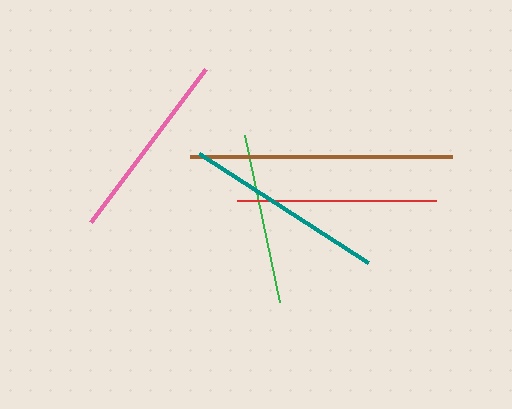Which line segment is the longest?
The brown line is the longest at approximately 262 pixels.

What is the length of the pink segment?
The pink segment is approximately 191 pixels long.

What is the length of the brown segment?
The brown segment is approximately 262 pixels long.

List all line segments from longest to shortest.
From longest to shortest: brown, teal, red, pink, green.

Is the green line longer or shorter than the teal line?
The teal line is longer than the green line.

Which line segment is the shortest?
The green line is the shortest at approximately 170 pixels.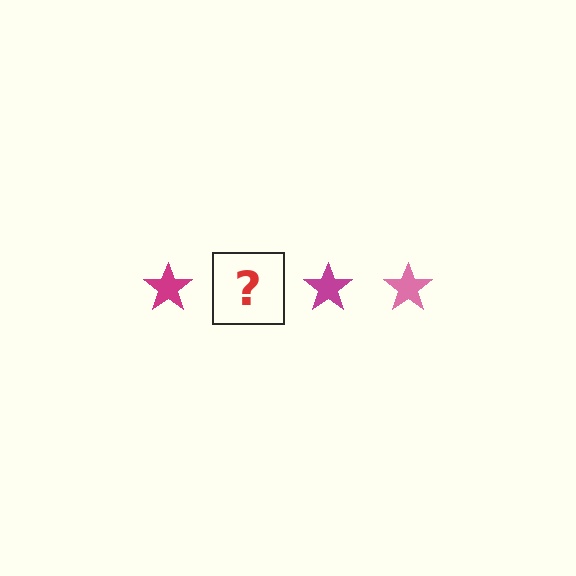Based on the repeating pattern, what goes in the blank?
The blank should be a pink star.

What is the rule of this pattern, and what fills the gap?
The rule is that the pattern cycles through magenta, pink stars. The gap should be filled with a pink star.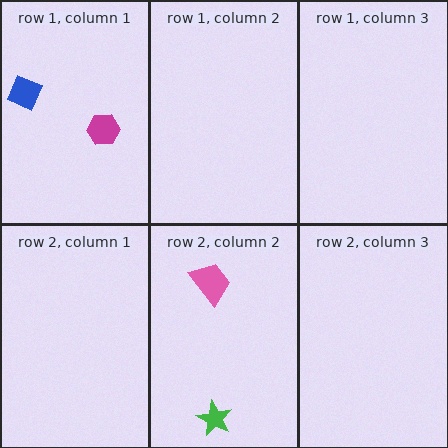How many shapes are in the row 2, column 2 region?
2.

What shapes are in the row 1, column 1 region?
The magenta hexagon, the blue diamond.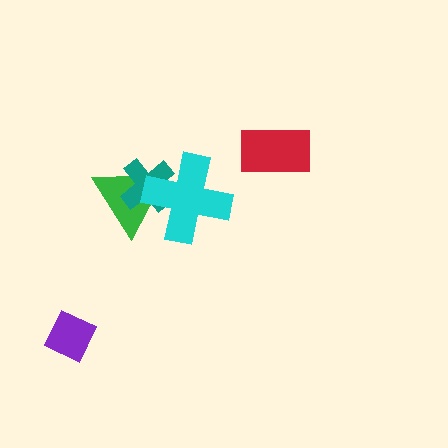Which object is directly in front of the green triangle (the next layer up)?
The teal cross is directly in front of the green triangle.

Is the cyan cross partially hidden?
No, no other shape covers it.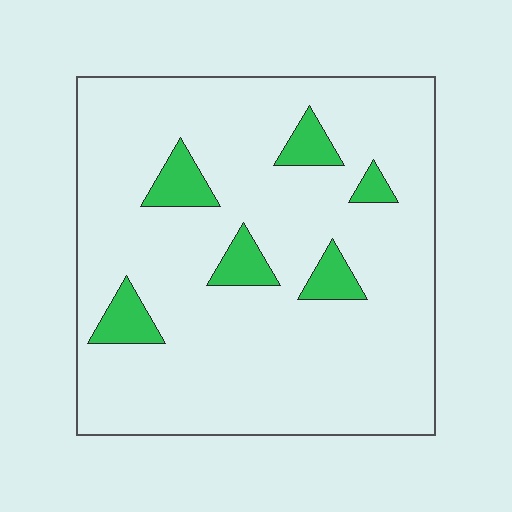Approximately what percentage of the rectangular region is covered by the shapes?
Approximately 10%.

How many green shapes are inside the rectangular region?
6.